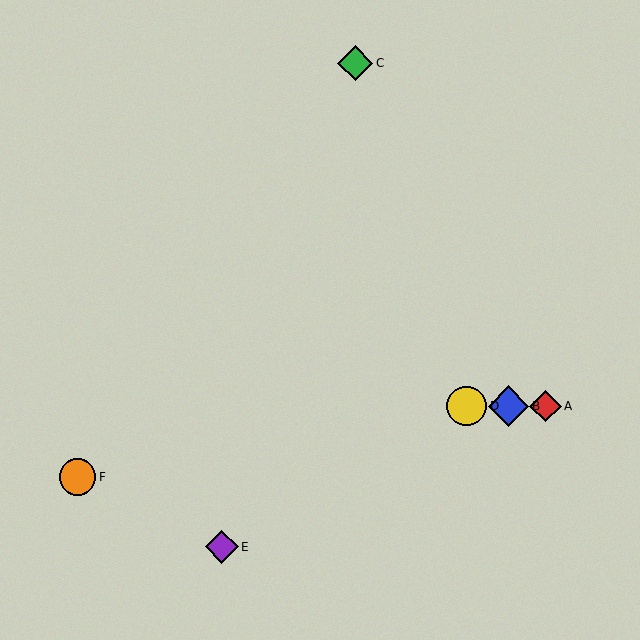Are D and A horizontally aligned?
Yes, both are at y≈406.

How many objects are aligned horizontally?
3 objects (A, B, D) are aligned horizontally.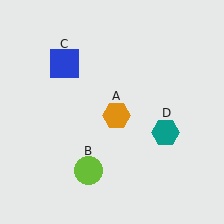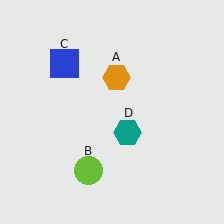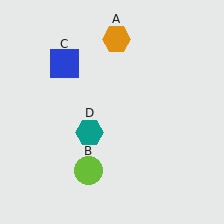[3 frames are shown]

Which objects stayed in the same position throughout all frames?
Lime circle (object B) and blue square (object C) remained stationary.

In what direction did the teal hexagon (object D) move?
The teal hexagon (object D) moved left.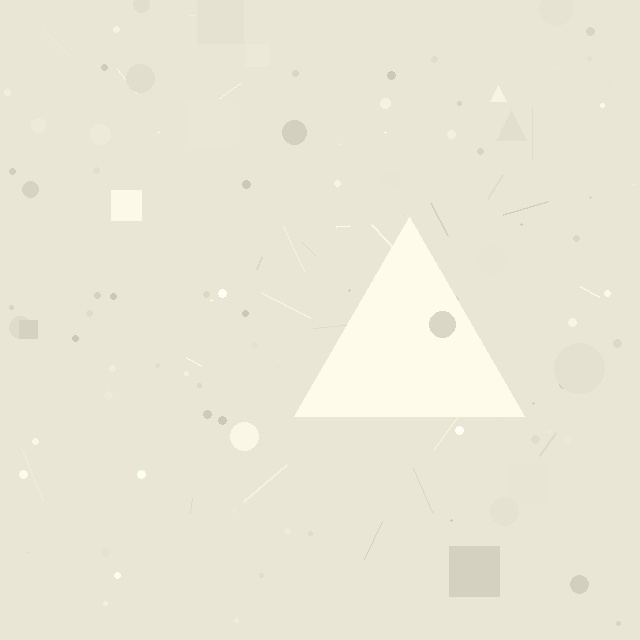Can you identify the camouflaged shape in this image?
The camouflaged shape is a triangle.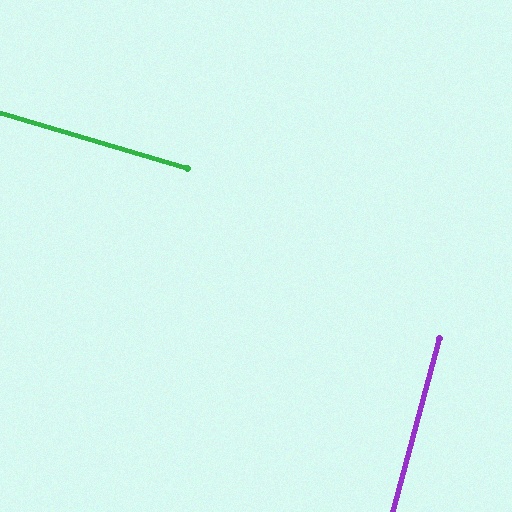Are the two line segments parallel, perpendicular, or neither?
Perpendicular — they meet at approximately 89°.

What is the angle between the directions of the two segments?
Approximately 89 degrees.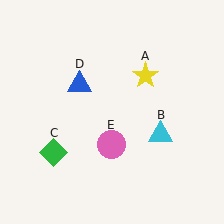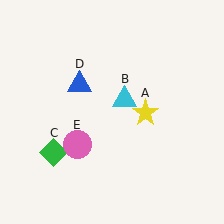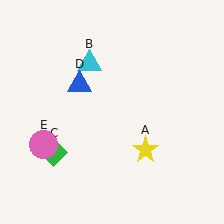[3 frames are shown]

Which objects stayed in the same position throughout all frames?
Green diamond (object C) and blue triangle (object D) remained stationary.